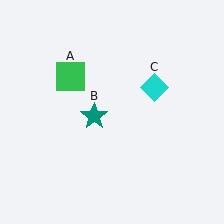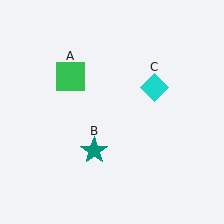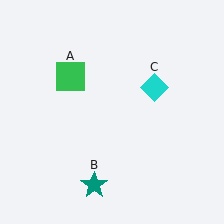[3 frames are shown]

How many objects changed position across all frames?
1 object changed position: teal star (object B).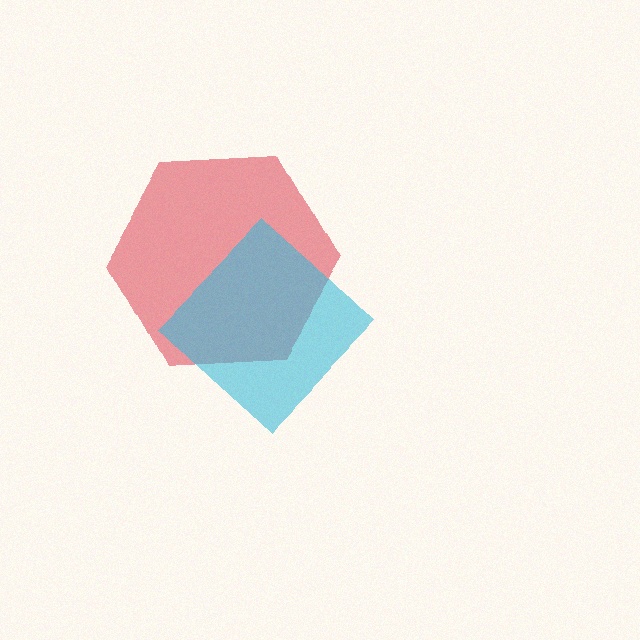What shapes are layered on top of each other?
The layered shapes are: a red hexagon, a cyan diamond.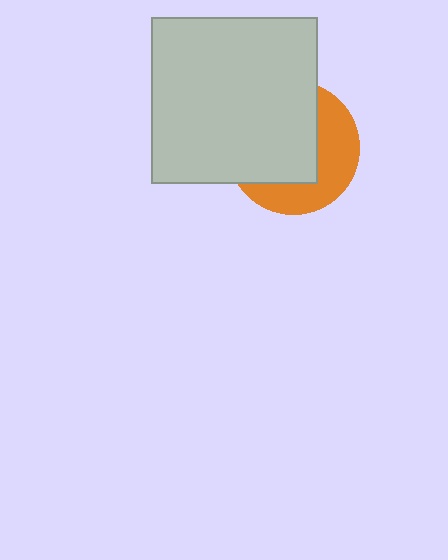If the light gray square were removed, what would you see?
You would see the complete orange circle.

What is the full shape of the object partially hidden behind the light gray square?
The partially hidden object is an orange circle.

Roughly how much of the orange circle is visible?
A small part of it is visible (roughly 42%).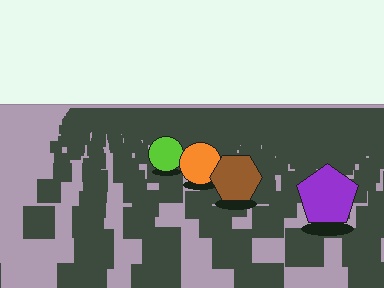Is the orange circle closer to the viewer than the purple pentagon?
No. The purple pentagon is closer — you can tell from the texture gradient: the ground texture is coarser near it.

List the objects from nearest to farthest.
From nearest to farthest: the purple pentagon, the brown hexagon, the orange circle, the lime circle.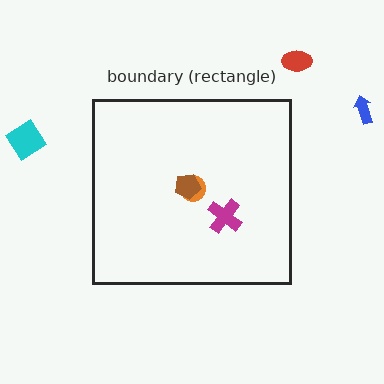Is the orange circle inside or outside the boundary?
Inside.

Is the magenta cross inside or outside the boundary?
Inside.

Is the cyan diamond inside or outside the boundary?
Outside.